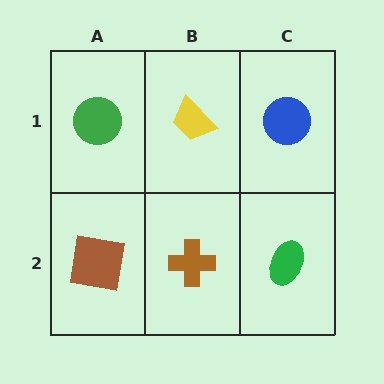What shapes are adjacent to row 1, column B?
A brown cross (row 2, column B), a green circle (row 1, column A), a blue circle (row 1, column C).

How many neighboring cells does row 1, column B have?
3.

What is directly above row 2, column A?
A green circle.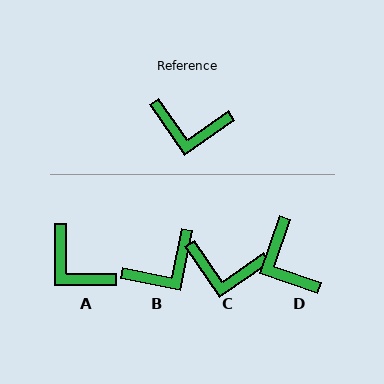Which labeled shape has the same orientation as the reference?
C.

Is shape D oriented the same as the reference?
No, it is off by about 54 degrees.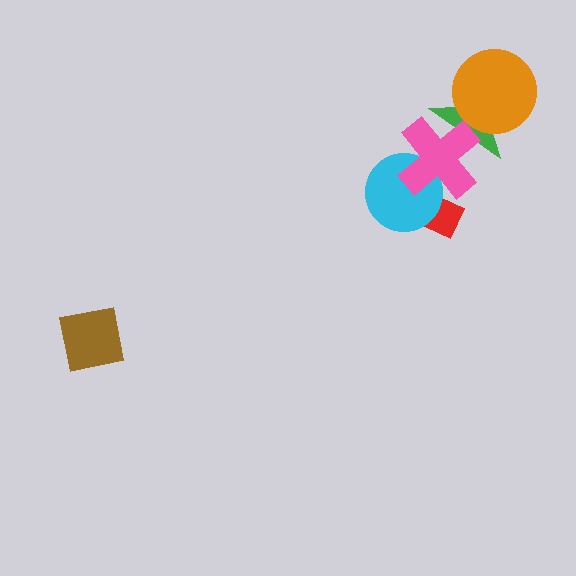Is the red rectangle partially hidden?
Yes, it is partially covered by another shape.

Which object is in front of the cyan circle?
The pink cross is in front of the cyan circle.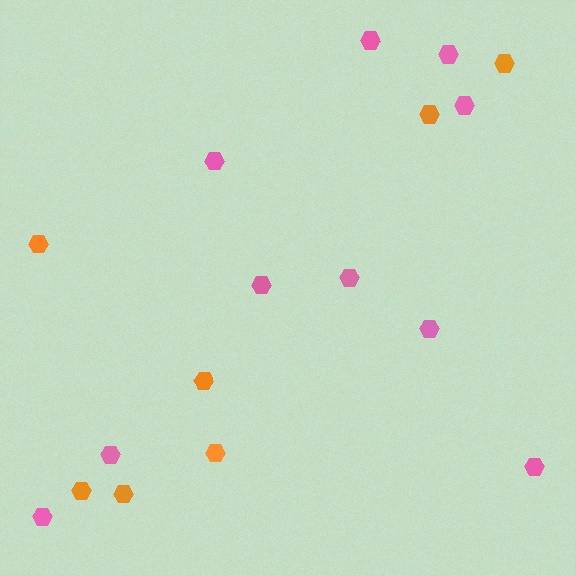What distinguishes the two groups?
There are 2 groups: one group of orange hexagons (7) and one group of pink hexagons (10).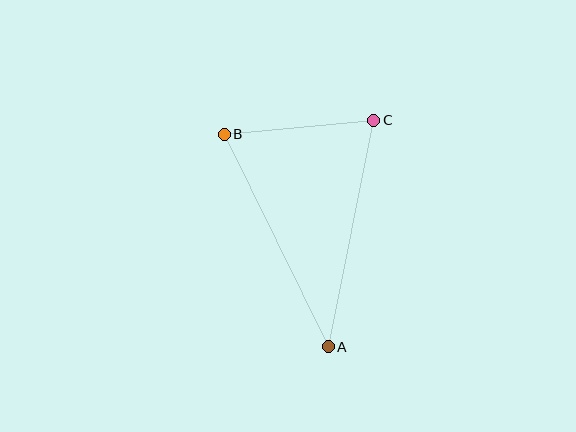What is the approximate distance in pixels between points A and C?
The distance between A and C is approximately 231 pixels.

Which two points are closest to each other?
Points B and C are closest to each other.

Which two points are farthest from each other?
Points A and B are farthest from each other.